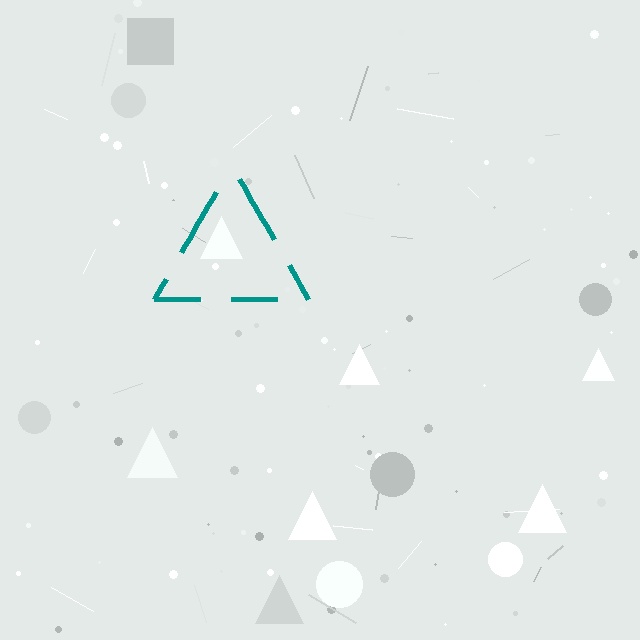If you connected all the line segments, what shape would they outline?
They would outline a triangle.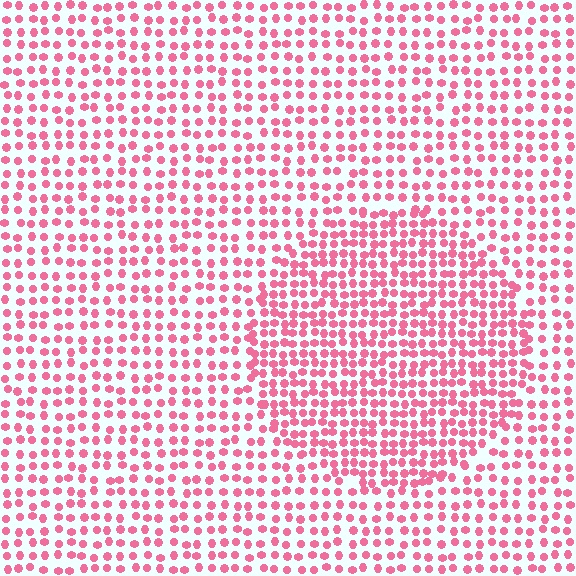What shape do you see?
I see a circle.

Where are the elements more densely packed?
The elements are more densely packed inside the circle boundary.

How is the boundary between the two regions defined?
The boundary is defined by a change in element density (approximately 1.6x ratio). All elements are the same color, size, and shape.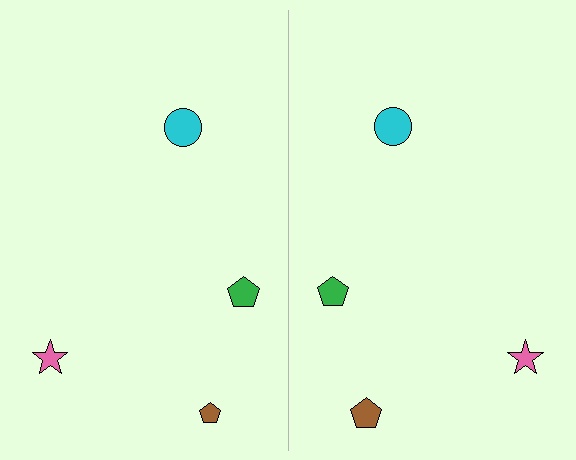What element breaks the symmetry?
The brown pentagon on the right side has a different size than its mirror counterpart.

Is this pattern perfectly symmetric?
No, the pattern is not perfectly symmetric. The brown pentagon on the right side has a different size than its mirror counterpart.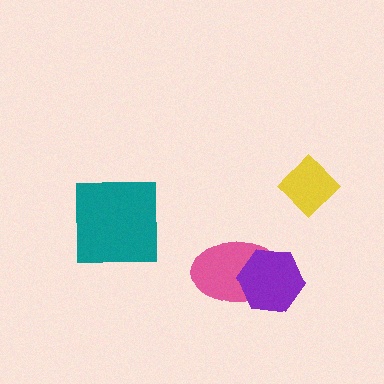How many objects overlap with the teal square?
0 objects overlap with the teal square.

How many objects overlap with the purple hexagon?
1 object overlaps with the purple hexagon.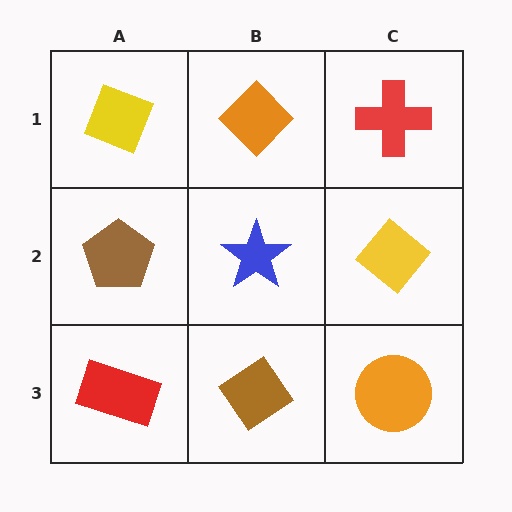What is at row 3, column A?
A red rectangle.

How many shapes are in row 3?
3 shapes.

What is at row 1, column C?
A red cross.